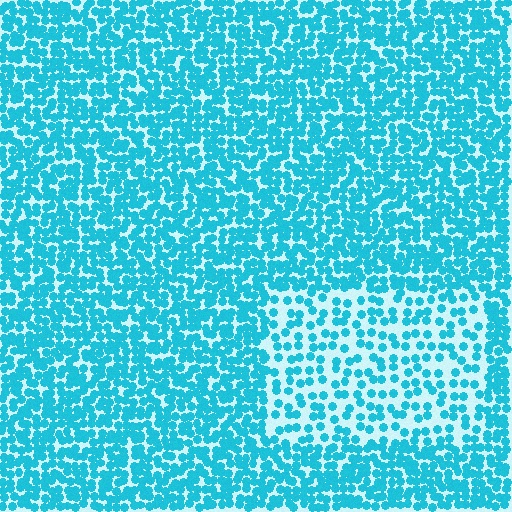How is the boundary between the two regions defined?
The boundary is defined by a change in element density (approximately 2.1x ratio). All elements are the same color, size, and shape.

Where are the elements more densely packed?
The elements are more densely packed outside the rectangle boundary.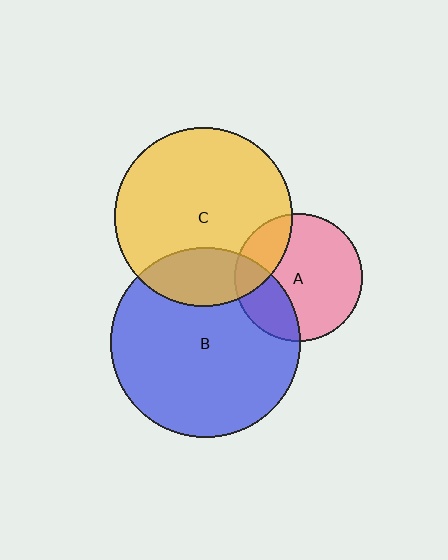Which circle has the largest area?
Circle B (blue).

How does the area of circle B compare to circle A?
Approximately 2.2 times.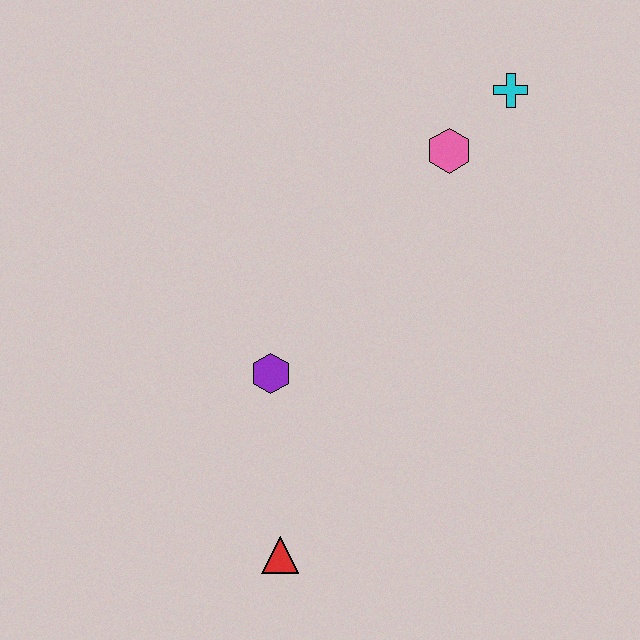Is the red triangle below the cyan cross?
Yes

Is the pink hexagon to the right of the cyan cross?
No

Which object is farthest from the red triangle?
The cyan cross is farthest from the red triangle.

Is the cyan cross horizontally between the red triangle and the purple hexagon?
No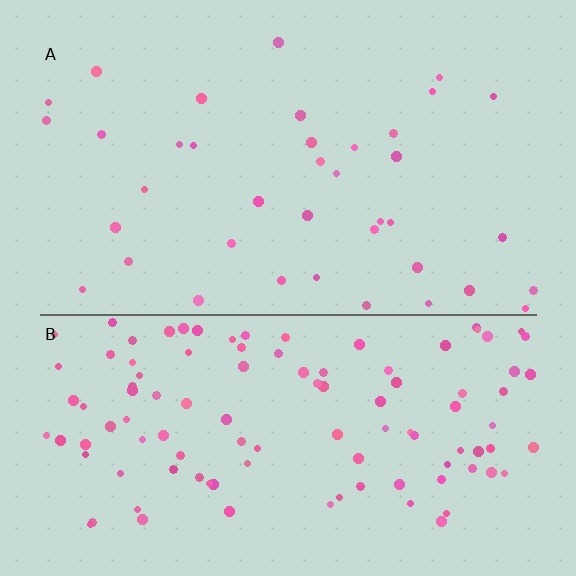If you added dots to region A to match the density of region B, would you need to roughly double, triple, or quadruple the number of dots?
Approximately triple.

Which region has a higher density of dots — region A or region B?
B (the bottom).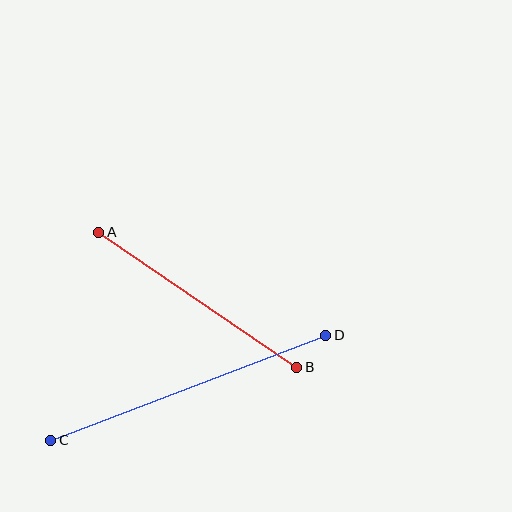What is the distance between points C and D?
The distance is approximately 294 pixels.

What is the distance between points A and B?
The distance is approximately 240 pixels.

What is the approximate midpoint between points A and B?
The midpoint is at approximately (198, 300) pixels.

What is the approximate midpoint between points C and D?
The midpoint is at approximately (188, 388) pixels.